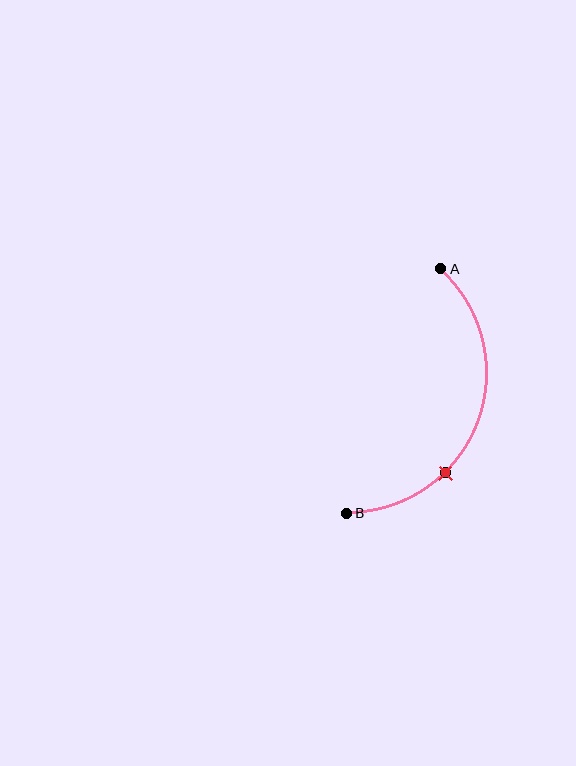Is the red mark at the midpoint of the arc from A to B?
No. The red mark lies on the arc but is closer to endpoint B. The arc midpoint would be at the point on the curve equidistant along the arc from both A and B.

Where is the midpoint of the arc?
The arc midpoint is the point on the curve farthest from the straight line joining A and B. It sits to the right of that line.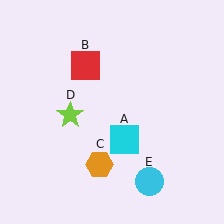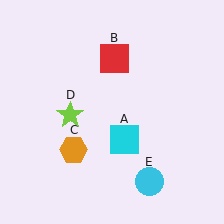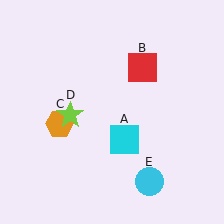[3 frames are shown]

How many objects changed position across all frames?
2 objects changed position: red square (object B), orange hexagon (object C).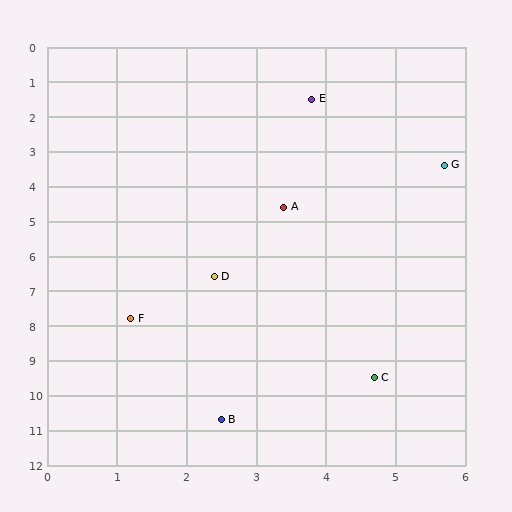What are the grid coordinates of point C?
Point C is at approximately (4.7, 9.5).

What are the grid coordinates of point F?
Point F is at approximately (1.2, 7.8).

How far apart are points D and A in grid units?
Points D and A are about 2.2 grid units apart.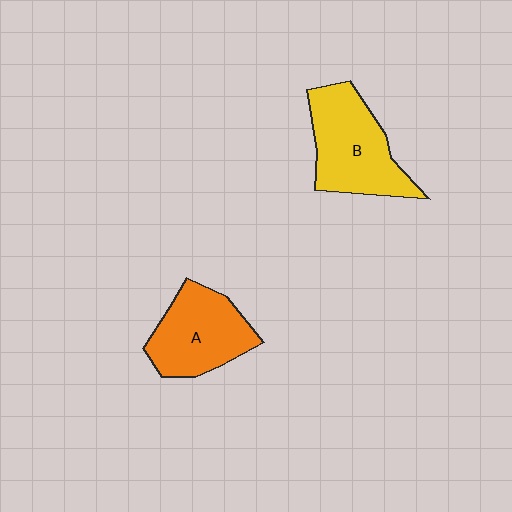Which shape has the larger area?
Shape B (yellow).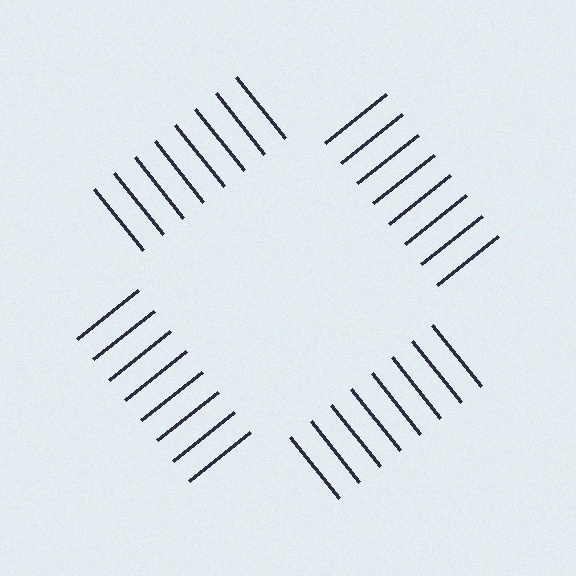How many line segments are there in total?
32 — 8 along each of the 4 edges.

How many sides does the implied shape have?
4 sides — the line-ends trace a square.